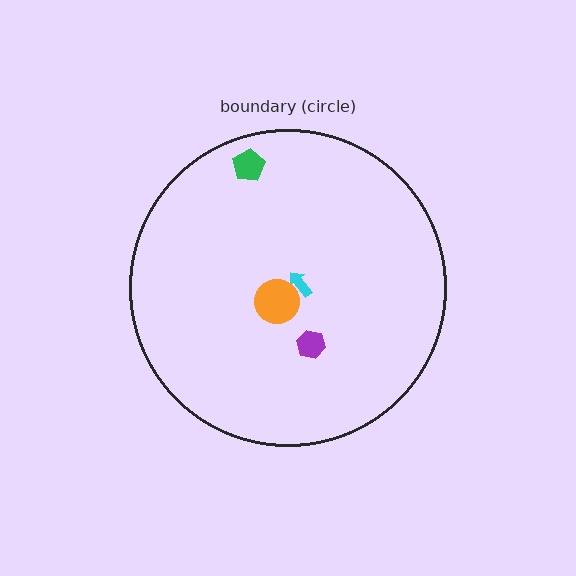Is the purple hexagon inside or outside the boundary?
Inside.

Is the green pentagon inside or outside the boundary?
Inside.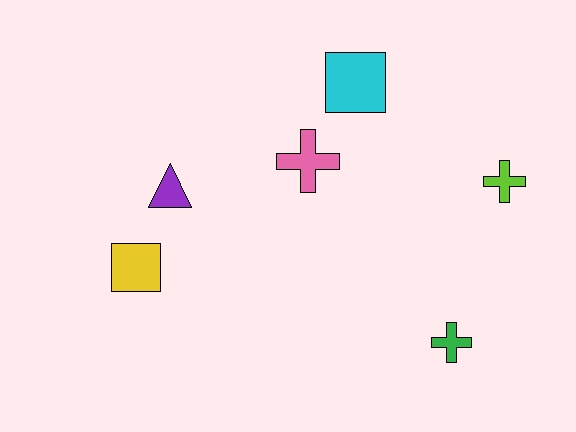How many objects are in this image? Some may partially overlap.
There are 6 objects.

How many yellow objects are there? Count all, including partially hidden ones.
There is 1 yellow object.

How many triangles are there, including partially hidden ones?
There is 1 triangle.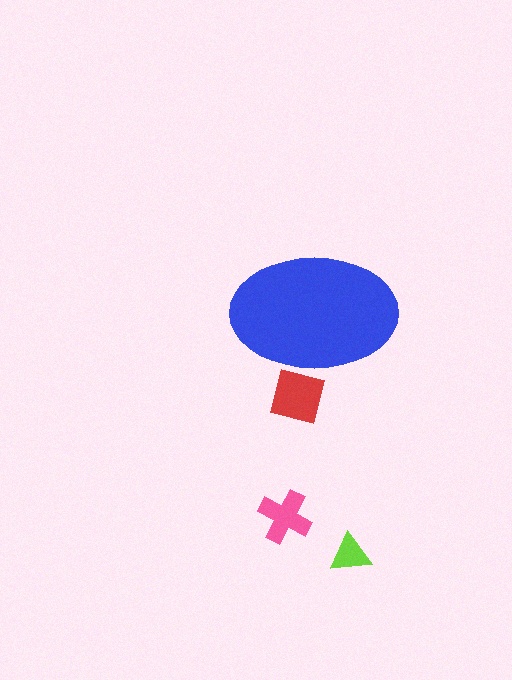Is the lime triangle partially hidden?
No, the lime triangle is fully visible.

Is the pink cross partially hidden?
No, the pink cross is fully visible.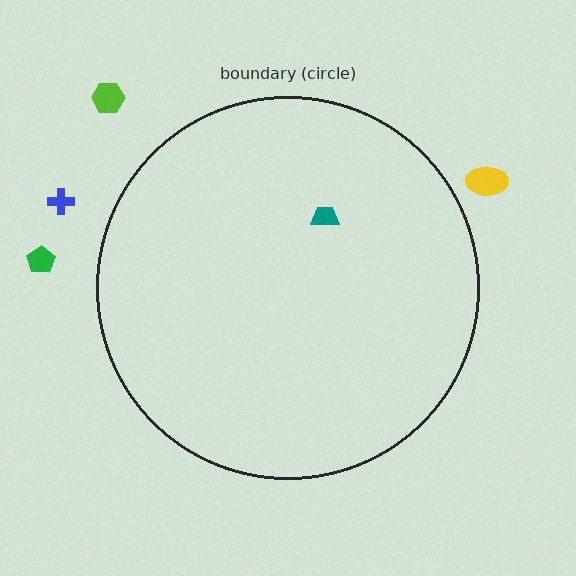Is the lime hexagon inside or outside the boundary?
Outside.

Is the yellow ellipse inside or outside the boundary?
Outside.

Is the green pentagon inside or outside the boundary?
Outside.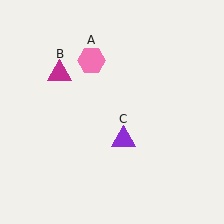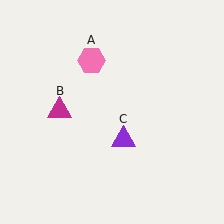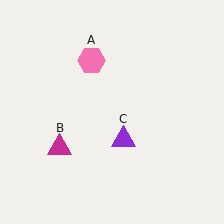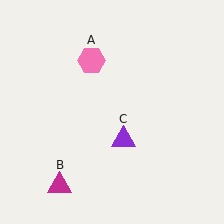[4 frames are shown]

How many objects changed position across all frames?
1 object changed position: magenta triangle (object B).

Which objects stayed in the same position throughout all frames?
Pink hexagon (object A) and purple triangle (object C) remained stationary.